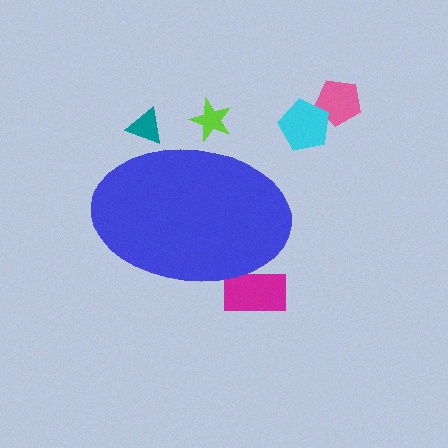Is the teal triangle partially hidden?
Yes, the teal triangle is partially hidden behind the blue ellipse.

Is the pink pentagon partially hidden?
No, the pink pentagon is fully visible.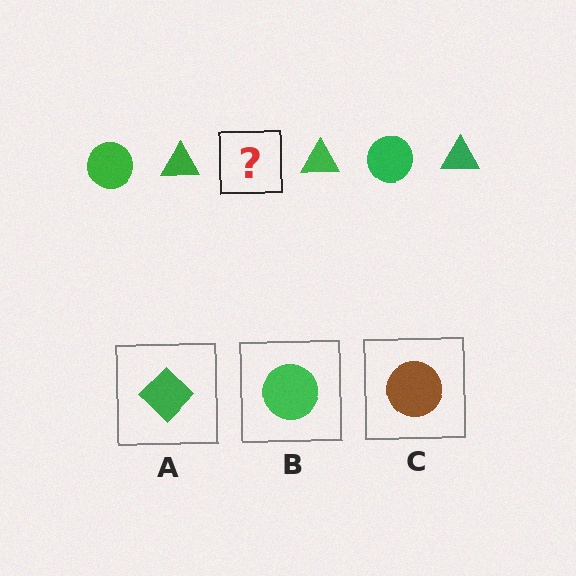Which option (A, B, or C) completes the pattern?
B.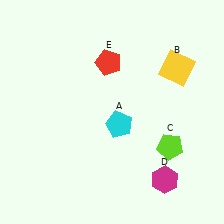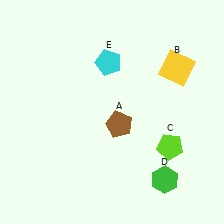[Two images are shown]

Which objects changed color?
A changed from cyan to brown. D changed from magenta to green. E changed from red to cyan.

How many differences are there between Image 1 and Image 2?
There are 3 differences between the two images.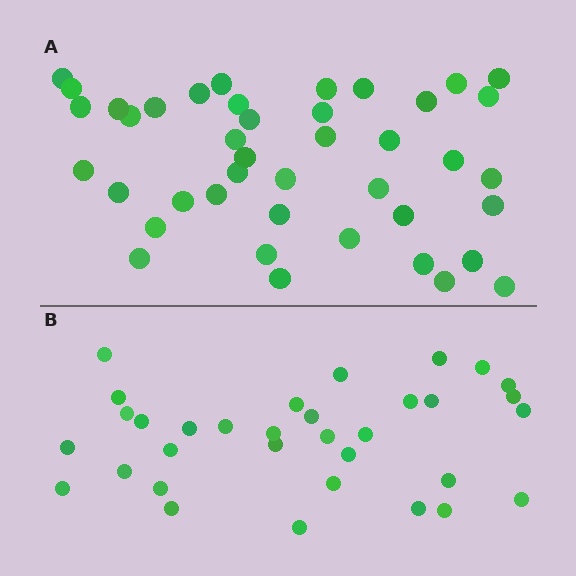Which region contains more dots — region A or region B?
Region A (the top region) has more dots.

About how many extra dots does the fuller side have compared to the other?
Region A has roughly 8 or so more dots than region B.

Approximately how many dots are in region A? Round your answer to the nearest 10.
About 40 dots. (The exact count is 42, which rounds to 40.)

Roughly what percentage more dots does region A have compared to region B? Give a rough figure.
About 25% more.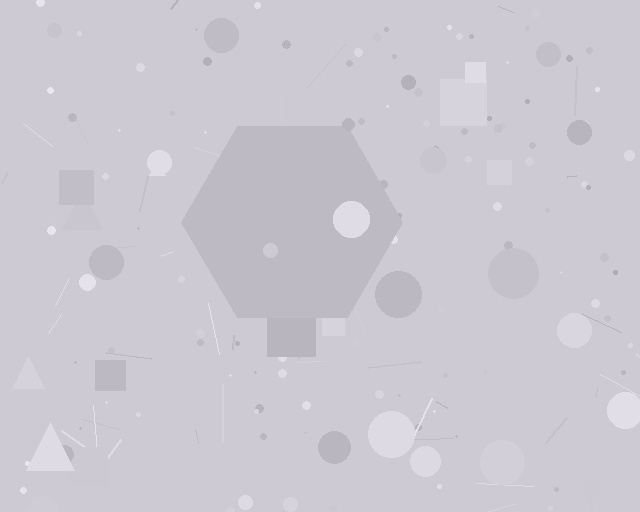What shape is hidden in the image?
A hexagon is hidden in the image.